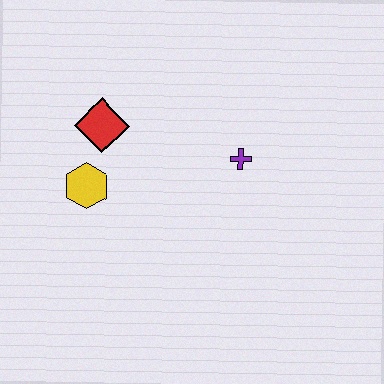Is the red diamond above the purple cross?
Yes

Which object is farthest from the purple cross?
The yellow hexagon is farthest from the purple cross.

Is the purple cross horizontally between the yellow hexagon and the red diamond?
No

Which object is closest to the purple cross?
The red diamond is closest to the purple cross.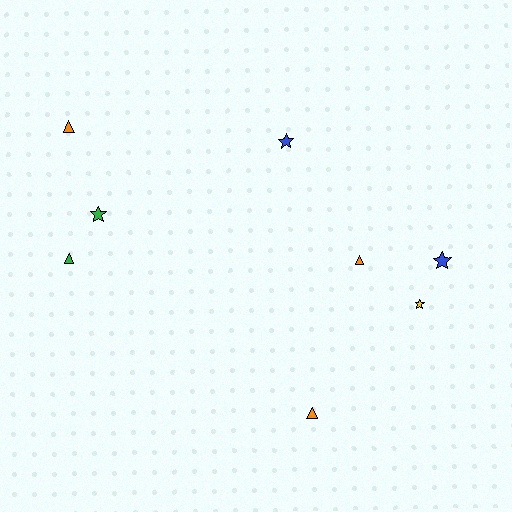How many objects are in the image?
There are 8 objects.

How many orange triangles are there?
There are 3 orange triangles.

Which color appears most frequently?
Orange, with 3 objects.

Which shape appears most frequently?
Triangle, with 4 objects.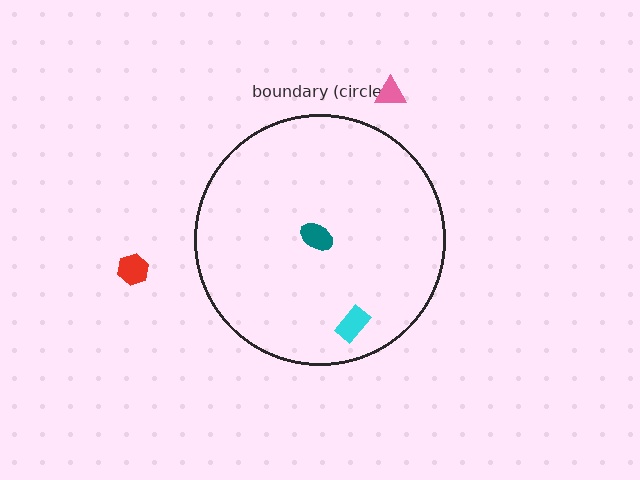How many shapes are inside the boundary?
2 inside, 2 outside.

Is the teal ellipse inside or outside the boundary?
Inside.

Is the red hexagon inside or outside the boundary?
Outside.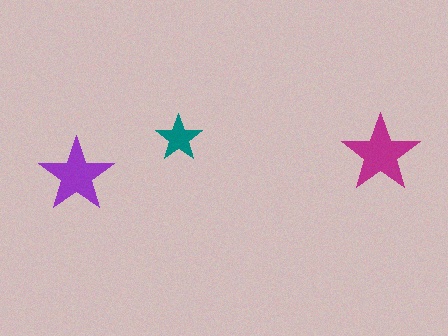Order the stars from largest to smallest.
the magenta one, the purple one, the teal one.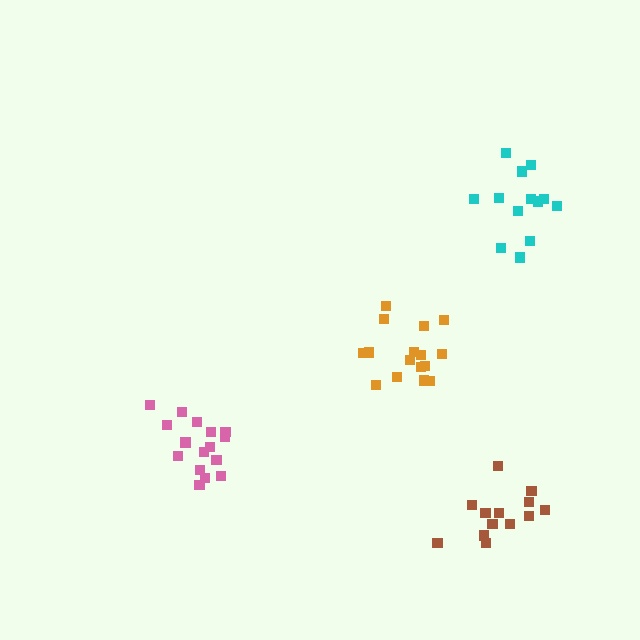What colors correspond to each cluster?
The clusters are colored: pink, orange, cyan, brown.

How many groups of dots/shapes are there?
There are 4 groups.